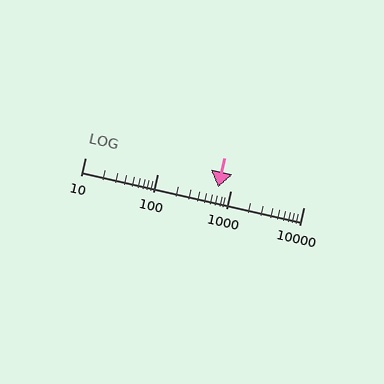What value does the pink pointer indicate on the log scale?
The pointer indicates approximately 670.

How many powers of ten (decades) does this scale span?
The scale spans 3 decades, from 10 to 10000.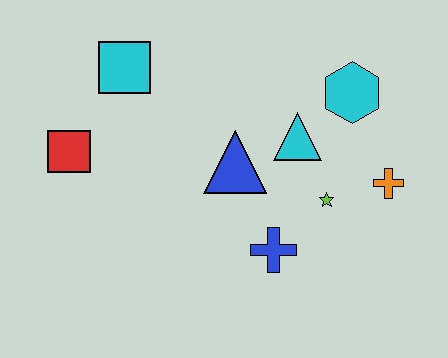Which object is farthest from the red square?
The orange cross is farthest from the red square.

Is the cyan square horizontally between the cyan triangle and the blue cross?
No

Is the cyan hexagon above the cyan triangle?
Yes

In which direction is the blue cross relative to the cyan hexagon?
The blue cross is below the cyan hexagon.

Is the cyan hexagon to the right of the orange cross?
No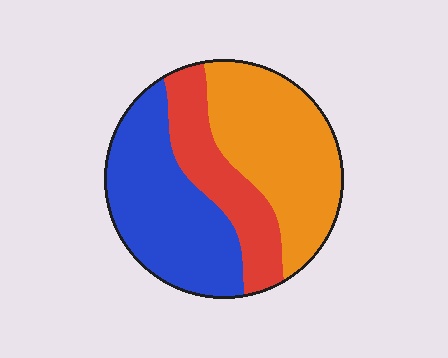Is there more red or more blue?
Blue.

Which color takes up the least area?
Red, at roughly 25%.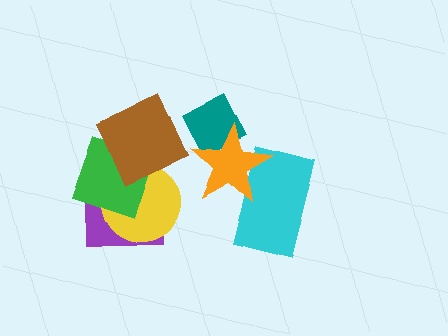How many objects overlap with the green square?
3 objects overlap with the green square.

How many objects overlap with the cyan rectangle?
1 object overlaps with the cyan rectangle.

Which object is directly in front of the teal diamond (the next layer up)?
The orange star is directly in front of the teal diamond.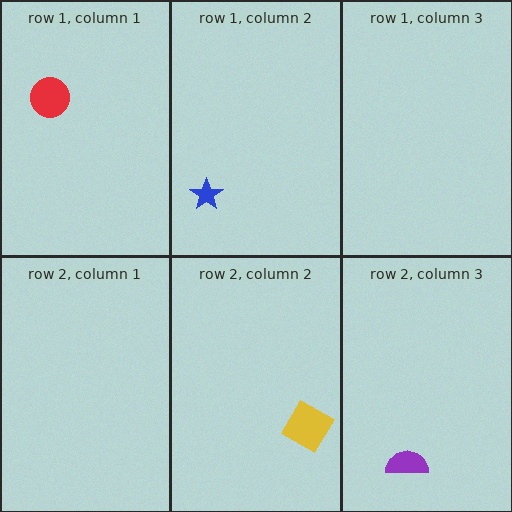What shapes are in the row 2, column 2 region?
The yellow diamond.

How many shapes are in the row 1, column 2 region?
1.